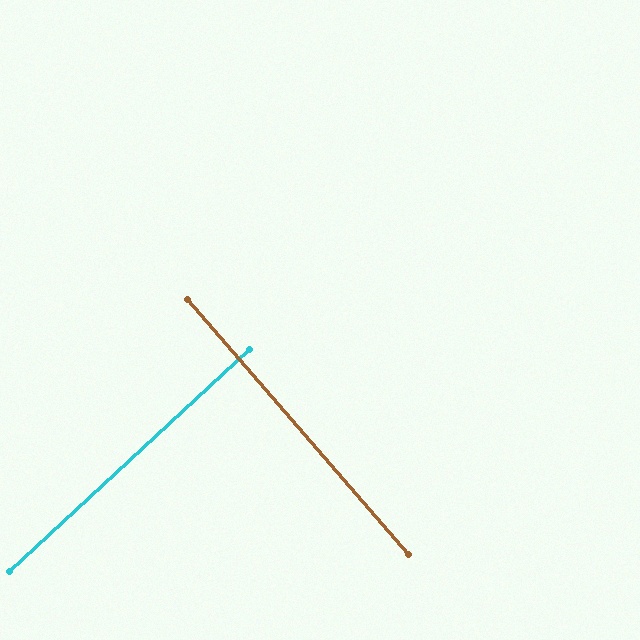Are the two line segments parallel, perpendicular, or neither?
Perpendicular — they meet at approximately 88°.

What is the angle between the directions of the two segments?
Approximately 88 degrees.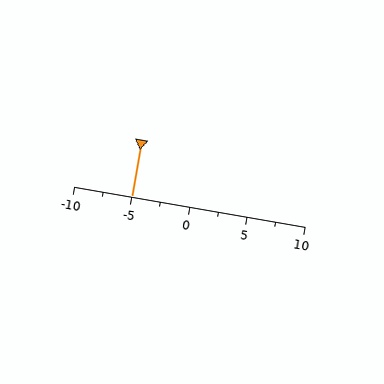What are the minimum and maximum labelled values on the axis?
The axis runs from -10 to 10.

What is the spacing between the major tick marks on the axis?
The major ticks are spaced 5 apart.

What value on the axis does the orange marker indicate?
The marker indicates approximately -5.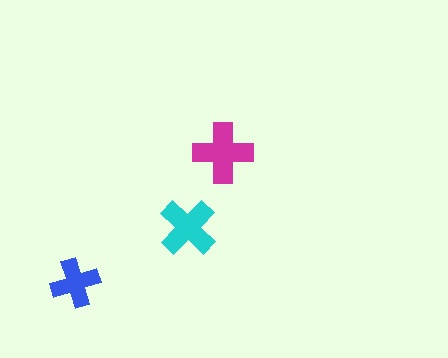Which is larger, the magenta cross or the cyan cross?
The magenta one.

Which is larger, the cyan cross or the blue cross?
The cyan one.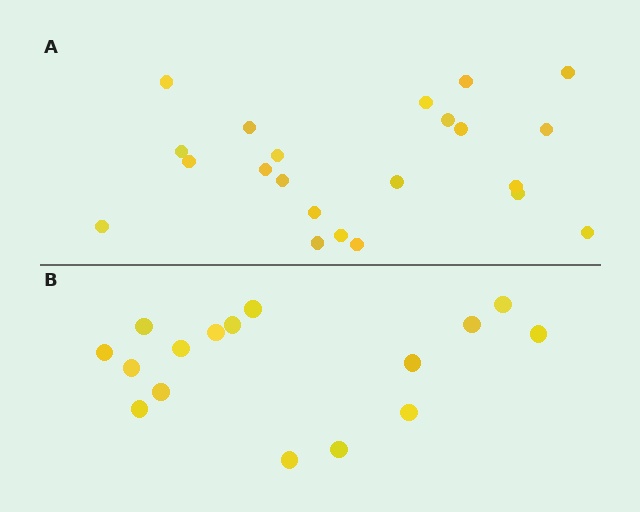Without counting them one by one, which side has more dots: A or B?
Region A (the top region) has more dots.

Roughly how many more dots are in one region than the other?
Region A has about 6 more dots than region B.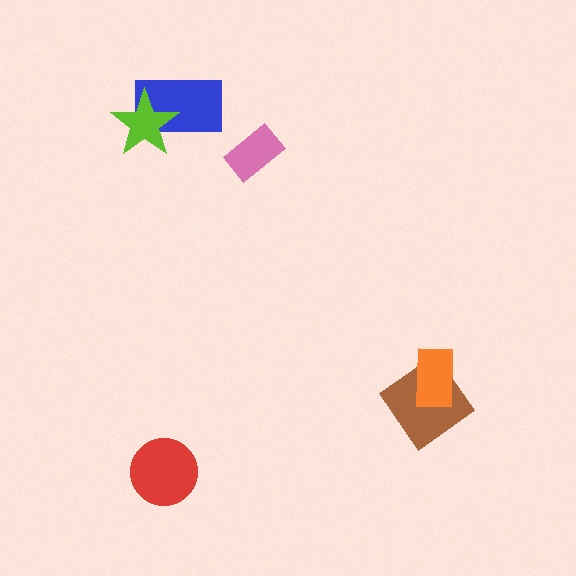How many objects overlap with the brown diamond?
1 object overlaps with the brown diamond.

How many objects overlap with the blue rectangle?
1 object overlaps with the blue rectangle.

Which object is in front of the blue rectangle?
The lime star is in front of the blue rectangle.